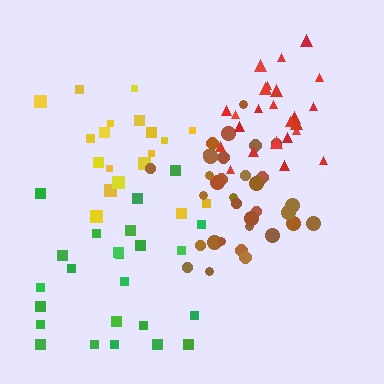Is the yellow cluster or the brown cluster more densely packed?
Brown.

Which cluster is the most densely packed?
Brown.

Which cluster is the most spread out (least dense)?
Green.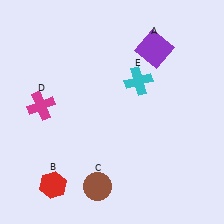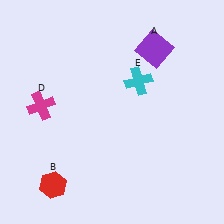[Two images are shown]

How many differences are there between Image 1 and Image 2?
There is 1 difference between the two images.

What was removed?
The brown circle (C) was removed in Image 2.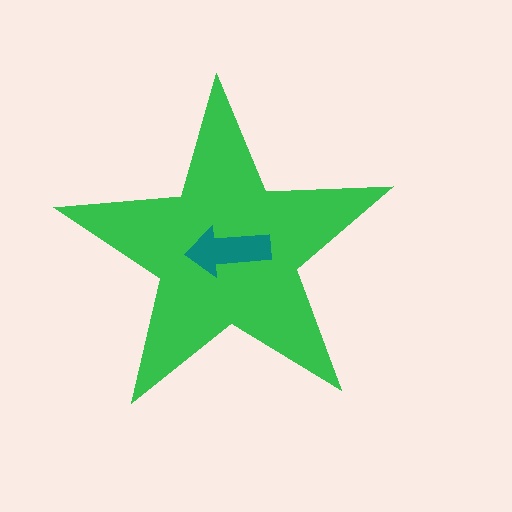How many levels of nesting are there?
2.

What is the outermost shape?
The green star.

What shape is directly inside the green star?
The teal arrow.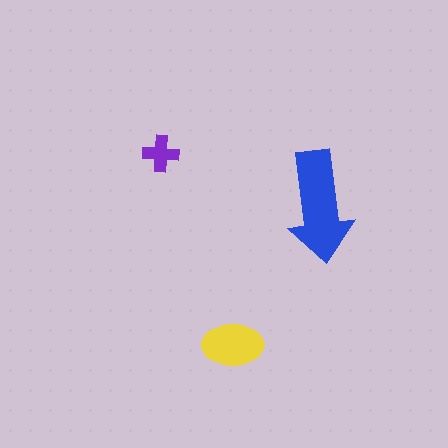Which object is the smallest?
The purple cross.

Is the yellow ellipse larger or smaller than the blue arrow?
Smaller.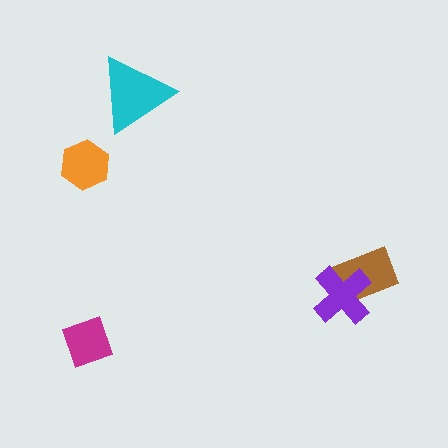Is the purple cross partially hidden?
No, no other shape covers it.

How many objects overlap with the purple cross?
1 object overlaps with the purple cross.